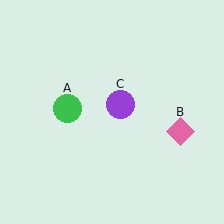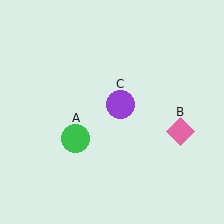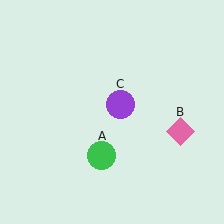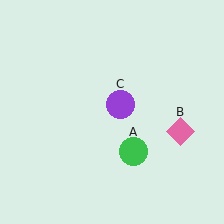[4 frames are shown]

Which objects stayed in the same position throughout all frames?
Pink diamond (object B) and purple circle (object C) remained stationary.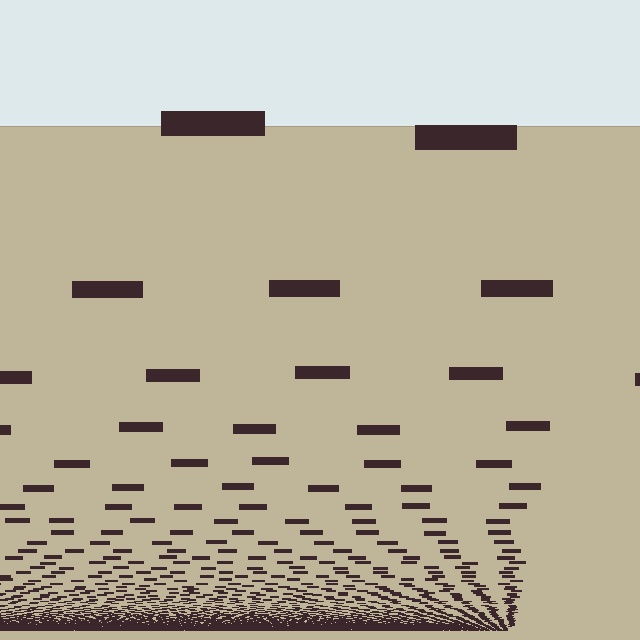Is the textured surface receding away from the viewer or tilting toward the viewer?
The surface appears to tilt toward the viewer. Texture elements get larger and sparser toward the top.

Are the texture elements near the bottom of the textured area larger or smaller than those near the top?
Smaller. The gradient is inverted — elements near the bottom are smaller and denser.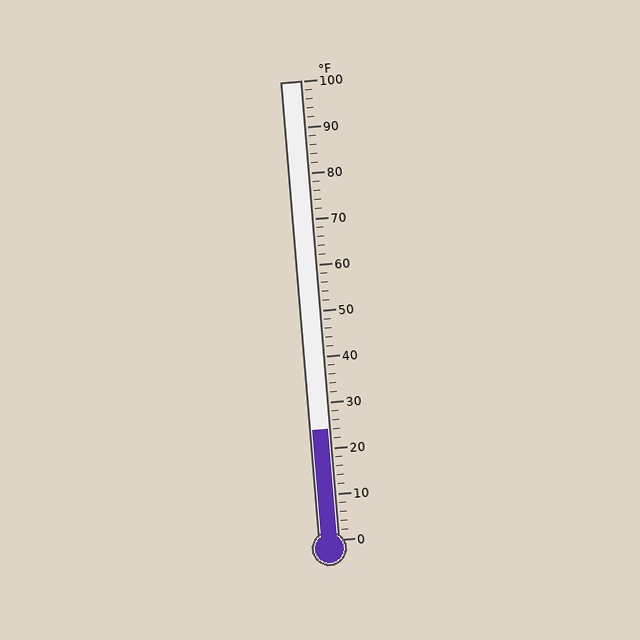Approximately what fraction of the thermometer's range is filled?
The thermometer is filled to approximately 25% of its range.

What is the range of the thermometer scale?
The thermometer scale ranges from 0°F to 100°F.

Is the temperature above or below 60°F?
The temperature is below 60°F.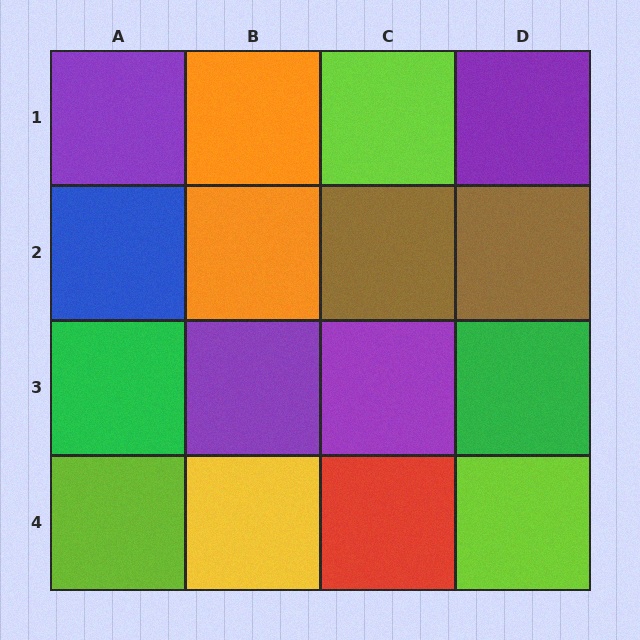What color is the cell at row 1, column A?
Purple.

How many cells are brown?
2 cells are brown.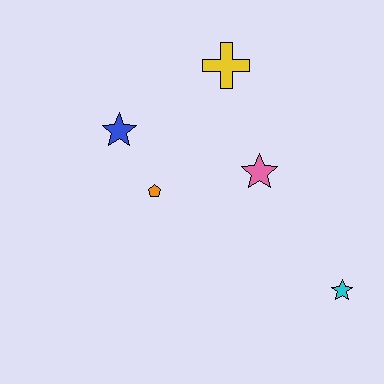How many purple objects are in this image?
There are no purple objects.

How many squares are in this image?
There are no squares.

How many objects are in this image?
There are 5 objects.